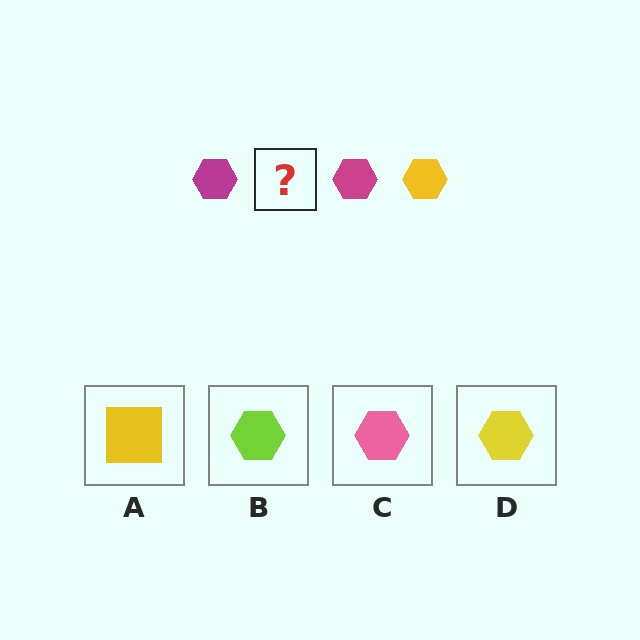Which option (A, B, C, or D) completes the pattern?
D.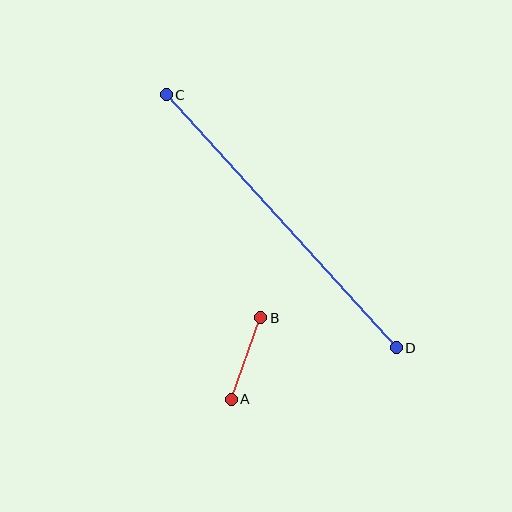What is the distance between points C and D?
The distance is approximately 342 pixels.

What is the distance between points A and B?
The distance is approximately 87 pixels.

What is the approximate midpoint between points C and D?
The midpoint is at approximately (281, 221) pixels.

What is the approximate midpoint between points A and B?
The midpoint is at approximately (246, 359) pixels.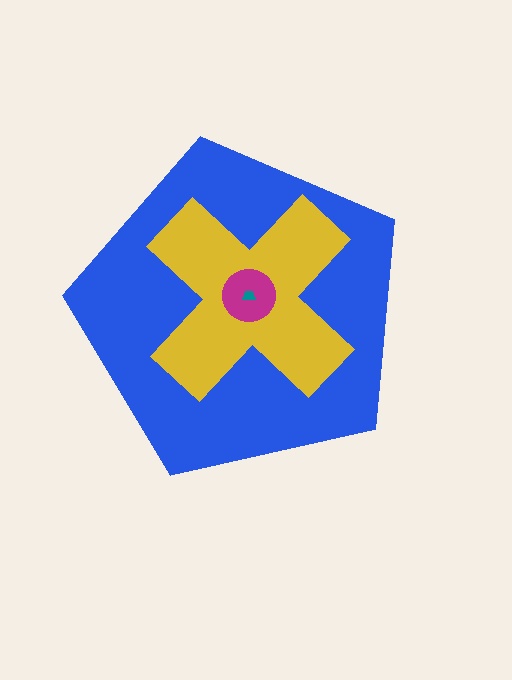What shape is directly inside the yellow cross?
The magenta circle.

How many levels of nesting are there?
4.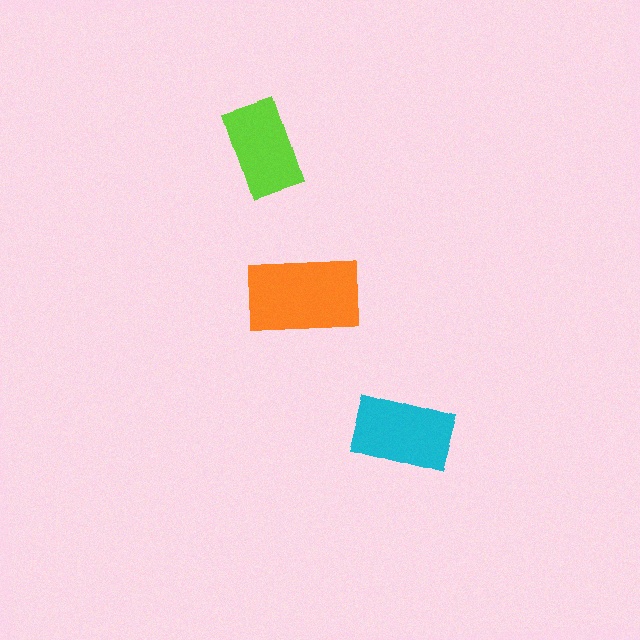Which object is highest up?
The lime rectangle is topmost.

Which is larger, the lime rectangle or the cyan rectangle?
The cyan one.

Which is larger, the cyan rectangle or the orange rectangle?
The orange one.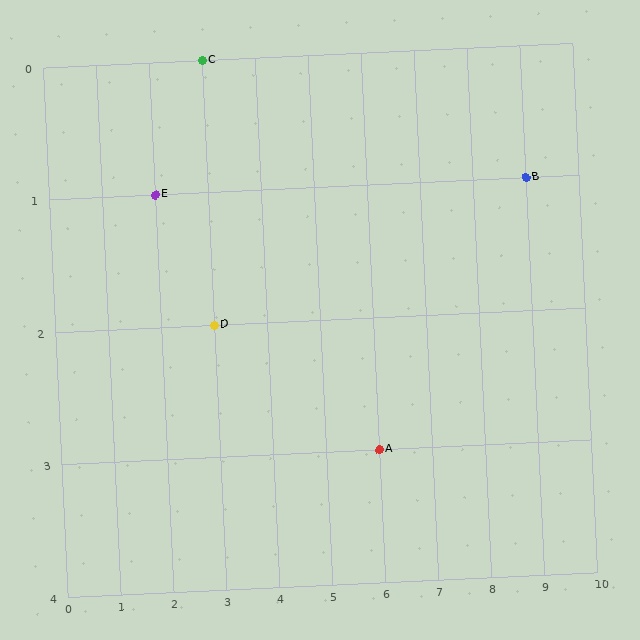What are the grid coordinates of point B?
Point B is at grid coordinates (9, 1).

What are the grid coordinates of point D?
Point D is at grid coordinates (3, 2).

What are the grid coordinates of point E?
Point E is at grid coordinates (2, 1).